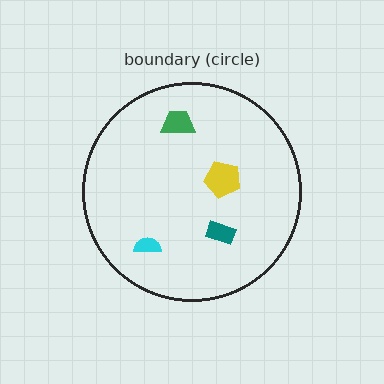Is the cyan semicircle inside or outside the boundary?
Inside.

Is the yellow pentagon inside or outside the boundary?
Inside.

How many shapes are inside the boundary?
4 inside, 0 outside.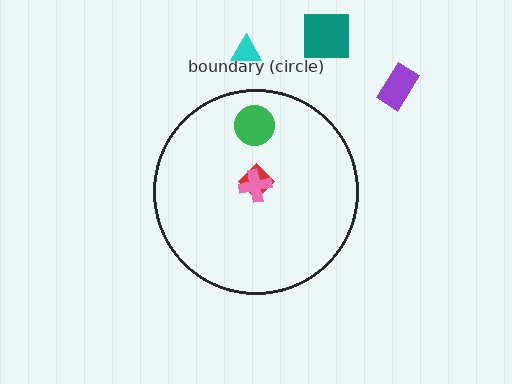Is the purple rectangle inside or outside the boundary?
Outside.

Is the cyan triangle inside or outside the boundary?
Outside.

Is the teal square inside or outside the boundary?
Outside.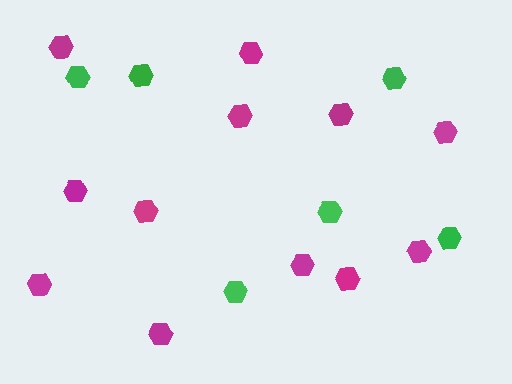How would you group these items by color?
There are 2 groups: one group of green hexagons (6) and one group of magenta hexagons (12).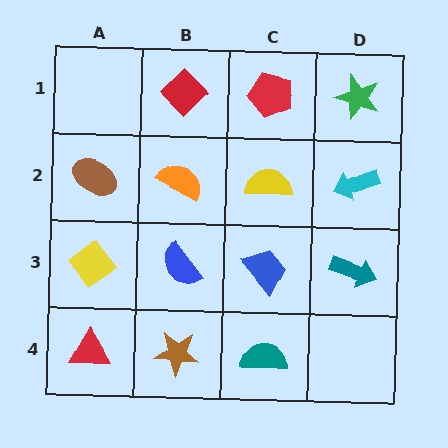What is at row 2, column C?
A yellow semicircle.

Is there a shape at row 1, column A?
No, that cell is empty.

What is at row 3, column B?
A blue semicircle.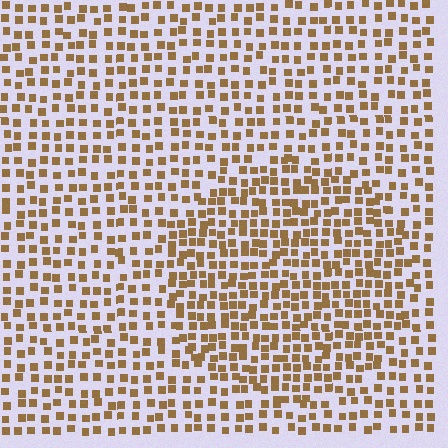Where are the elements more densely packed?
The elements are more densely packed inside the circle boundary.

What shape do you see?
I see a circle.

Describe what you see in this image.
The image contains small brown elements arranged at two different densities. A circle-shaped region is visible where the elements are more densely packed than the surrounding area.